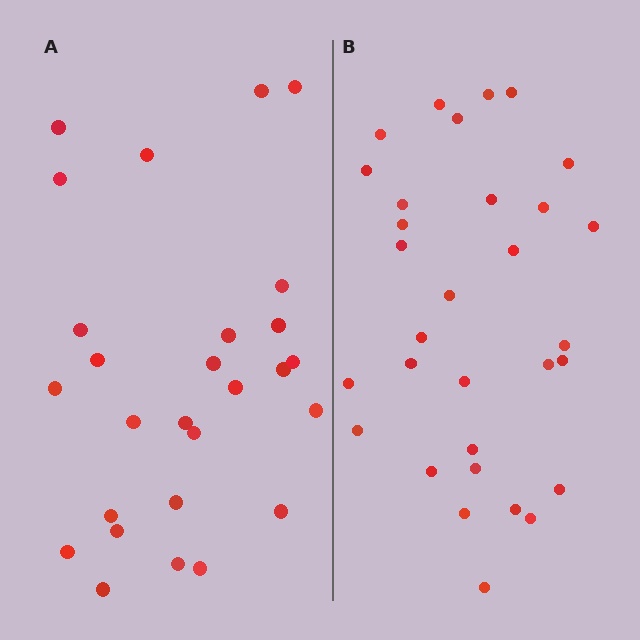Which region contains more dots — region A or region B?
Region B (the right region) has more dots.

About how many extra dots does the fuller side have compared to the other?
Region B has about 4 more dots than region A.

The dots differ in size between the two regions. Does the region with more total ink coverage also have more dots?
No. Region A has more total ink coverage because its dots are larger, but region B actually contains more individual dots. Total area can be misleading — the number of items is what matters here.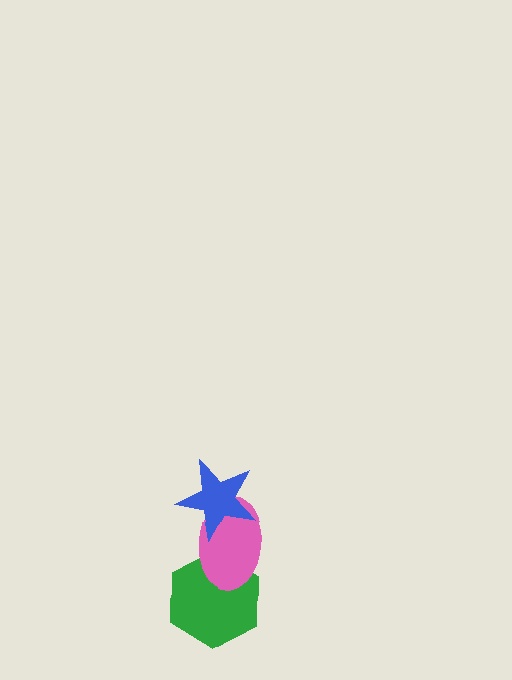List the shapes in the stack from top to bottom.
From top to bottom: the blue star, the pink ellipse, the green hexagon.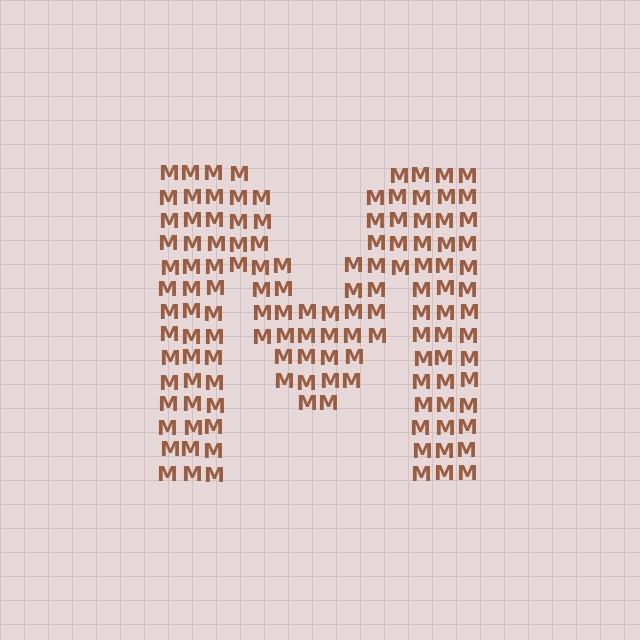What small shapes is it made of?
It is made of small letter M's.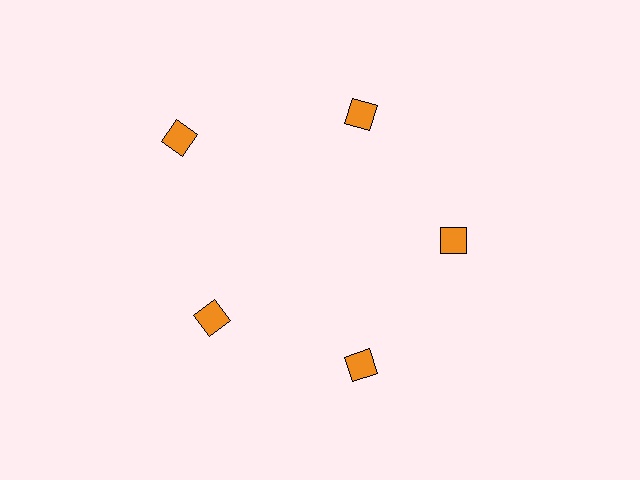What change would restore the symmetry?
The symmetry would be restored by moving it inward, back onto the ring so that all 5 diamonds sit at equal angles and equal distance from the center.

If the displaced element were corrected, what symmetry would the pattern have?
It would have 5-fold rotational symmetry — the pattern would map onto itself every 72 degrees.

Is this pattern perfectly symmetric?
No. The 5 orange diamonds are arranged in a ring, but one element near the 10 o'clock position is pushed outward from the center, breaking the 5-fold rotational symmetry.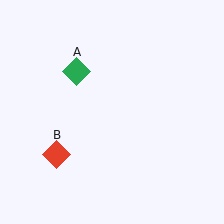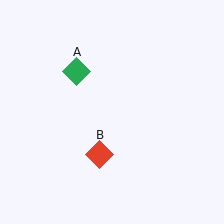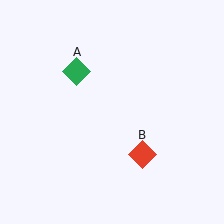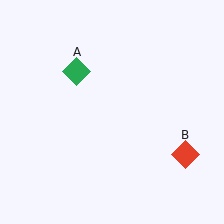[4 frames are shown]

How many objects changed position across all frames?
1 object changed position: red diamond (object B).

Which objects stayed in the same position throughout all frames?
Green diamond (object A) remained stationary.